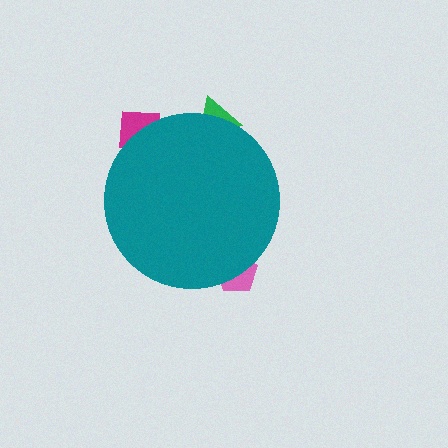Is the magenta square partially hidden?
Yes, the magenta square is partially hidden behind the teal circle.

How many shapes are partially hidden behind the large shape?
3 shapes are partially hidden.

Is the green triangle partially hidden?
Yes, the green triangle is partially hidden behind the teal circle.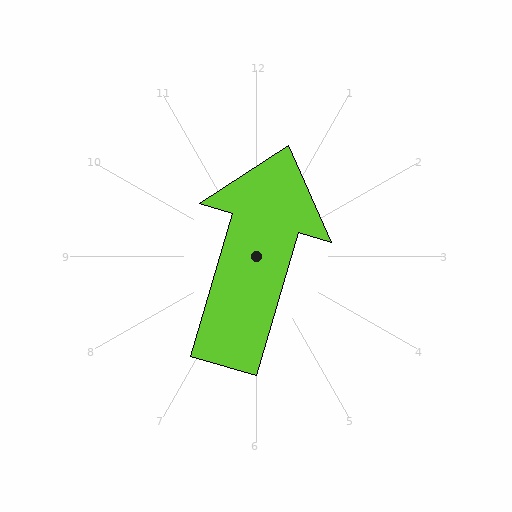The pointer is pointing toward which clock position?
Roughly 1 o'clock.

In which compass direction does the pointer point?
North.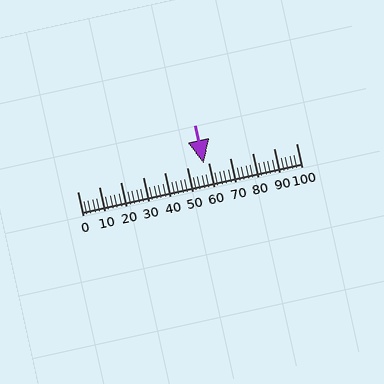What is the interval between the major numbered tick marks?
The major tick marks are spaced 10 units apart.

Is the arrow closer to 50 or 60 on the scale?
The arrow is closer to 60.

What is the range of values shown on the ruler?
The ruler shows values from 0 to 100.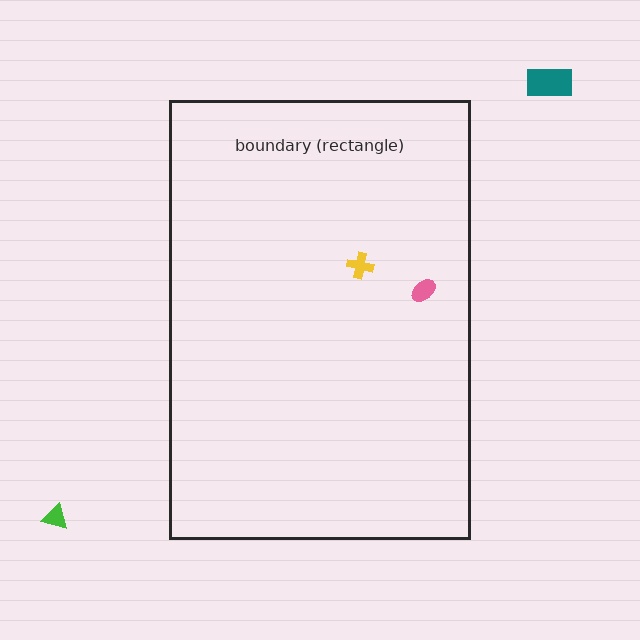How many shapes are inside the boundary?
2 inside, 2 outside.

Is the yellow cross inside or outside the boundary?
Inside.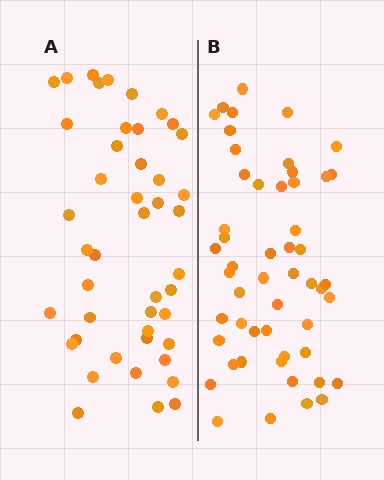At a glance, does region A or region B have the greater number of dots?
Region B (the right region) has more dots.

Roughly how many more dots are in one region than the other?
Region B has roughly 8 or so more dots than region A.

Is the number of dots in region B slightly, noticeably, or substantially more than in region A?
Region B has only slightly more — the two regions are fairly close. The ratio is roughly 1.2 to 1.